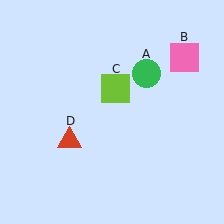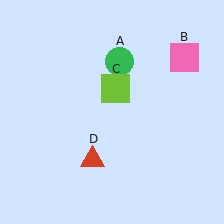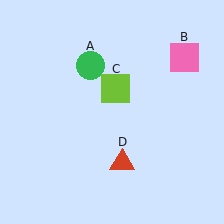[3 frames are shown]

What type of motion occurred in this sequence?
The green circle (object A), red triangle (object D) rotated counterclockwise around the center of the scene.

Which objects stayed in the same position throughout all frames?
Pink square (object B) and lime square (object C) remained stationary.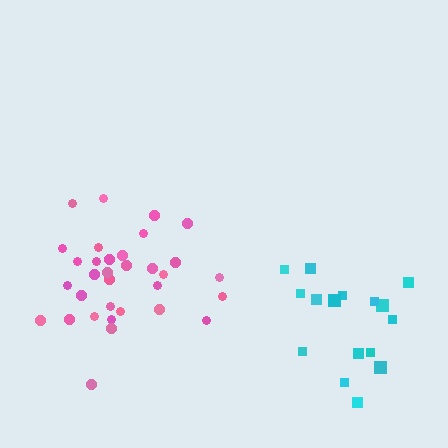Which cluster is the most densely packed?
Pink.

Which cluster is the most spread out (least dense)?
Cyan.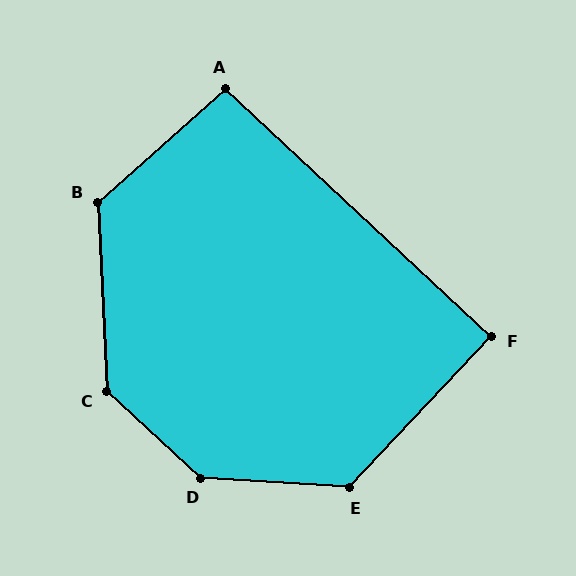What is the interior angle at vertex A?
Approximately 95 degrees (obtuse).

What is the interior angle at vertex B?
Approximately 129 degrees (obtuse).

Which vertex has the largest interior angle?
D, at approximately 141 degrees.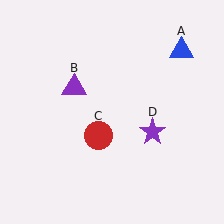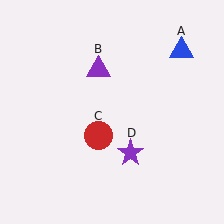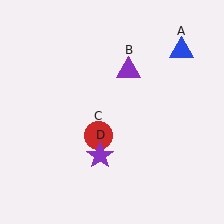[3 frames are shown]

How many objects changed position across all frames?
2 objects changed position: purple triangle (object B), purple star (object D).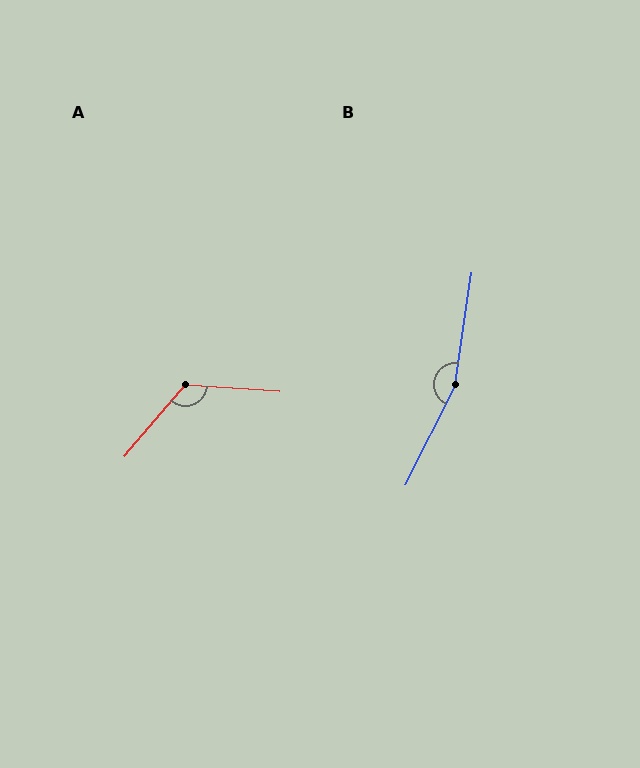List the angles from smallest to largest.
A (126°), B (162°).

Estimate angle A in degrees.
Approximately 126 degrees.